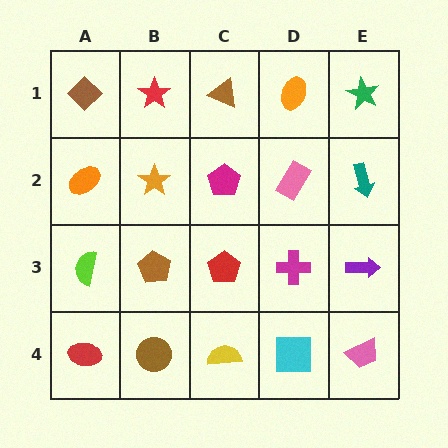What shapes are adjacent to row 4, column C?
A red pentagon (row 3, column C), a brown circle (row 4, column B), a cyan square (row 4, column D).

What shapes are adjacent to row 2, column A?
A brown diamond (row 1, column A), a lime semicircle (row 3, column A), an orange star (row 2, column B).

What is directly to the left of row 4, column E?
A cyan square.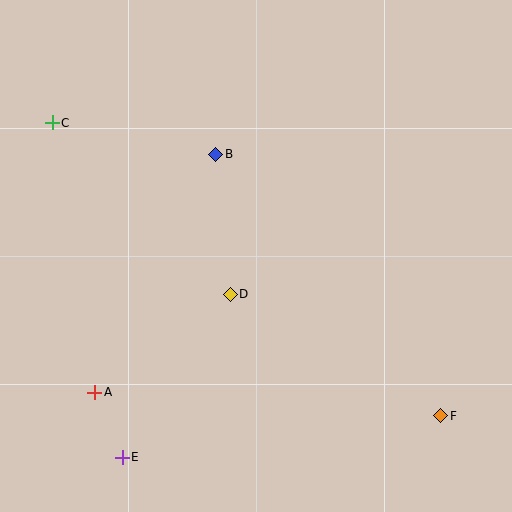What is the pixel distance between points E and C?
The distance between E and C is 342 pixels.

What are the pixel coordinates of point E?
Point E is at (122, 457).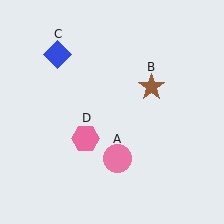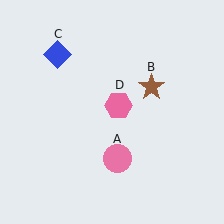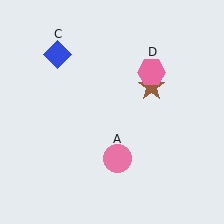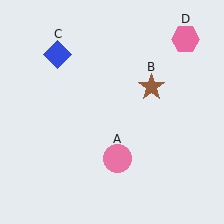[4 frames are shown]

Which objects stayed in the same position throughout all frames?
Pink circle (object A) and brown star (object B) and blue diamond (object C) remained stationary.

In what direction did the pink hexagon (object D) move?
The pink hexagon (object D) moved up and to the right.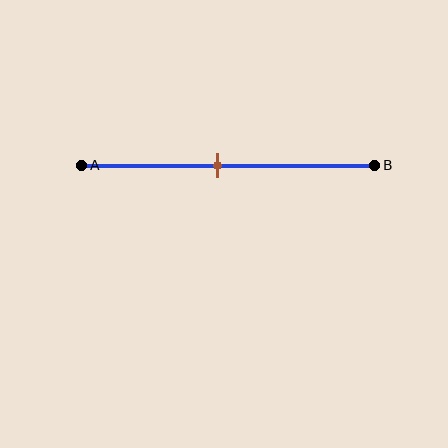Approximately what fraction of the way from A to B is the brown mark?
The brown mark is approximately 45% of the way from A to B.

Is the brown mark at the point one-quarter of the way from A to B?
No, the mark is at about 45% from A, not at the 25% one-quarter point.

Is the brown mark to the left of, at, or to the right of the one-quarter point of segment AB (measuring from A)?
The brown mark is to the right of the one-quarter point of segment AB.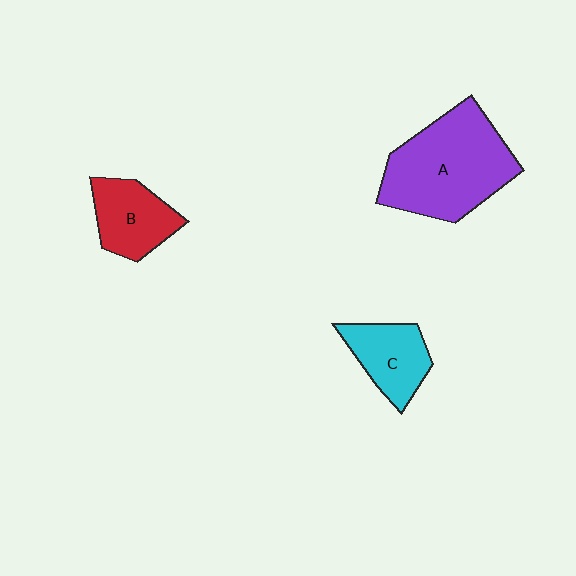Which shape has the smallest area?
Shape C (cyan).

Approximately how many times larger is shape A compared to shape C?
Approximately 2.2 times.